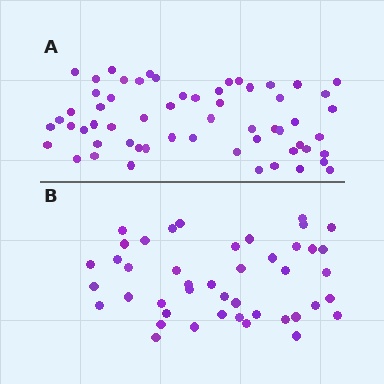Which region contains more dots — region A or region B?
Region A (the top region) has more dots.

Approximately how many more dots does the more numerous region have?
Region A has approximately 15 more dots than region B.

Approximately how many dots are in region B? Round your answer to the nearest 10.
About 40 dots. (The exact count is 44, which rounds to 40.)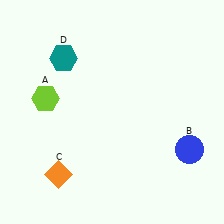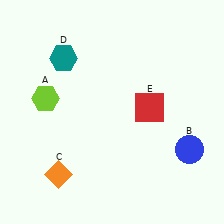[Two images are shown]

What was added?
A red square (E) was added in Image 2.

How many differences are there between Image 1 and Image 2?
There is 1 difference between the two images.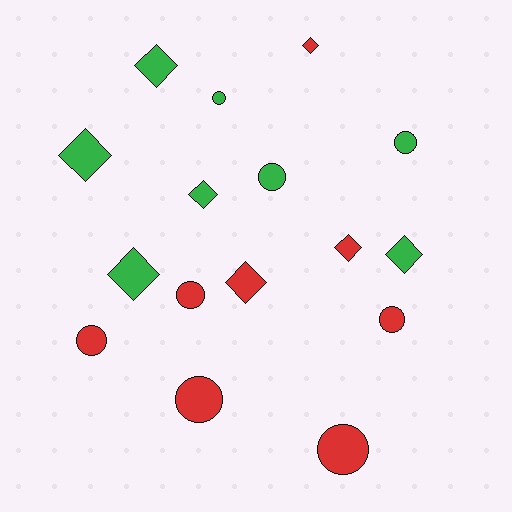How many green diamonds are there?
There are 5 green diamonds.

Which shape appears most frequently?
Circle, with 8 objects.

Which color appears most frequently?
Green, with 8 objects.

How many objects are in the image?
There are 16 objects.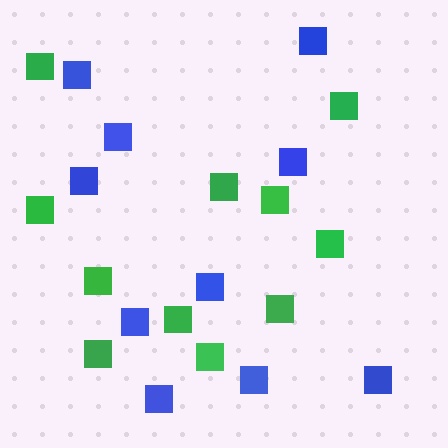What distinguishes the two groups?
There are 2 groups: one group of blue squares (10) and one group of green squares (11).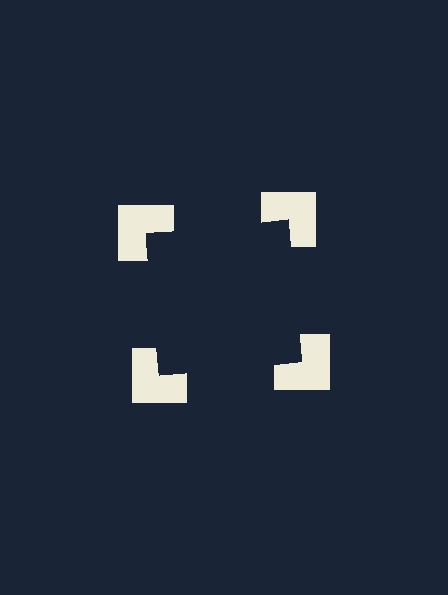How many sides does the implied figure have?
4 sides.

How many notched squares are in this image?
There are 4 — one at each vertex of the illusory square.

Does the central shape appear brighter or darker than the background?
It typically appears slightly darker than the background, even though no actual brightness change is drawn.